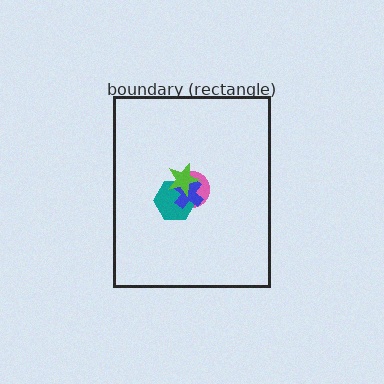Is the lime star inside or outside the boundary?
Inside.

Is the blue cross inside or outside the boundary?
Inside.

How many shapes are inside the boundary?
4 inside, 0 outside.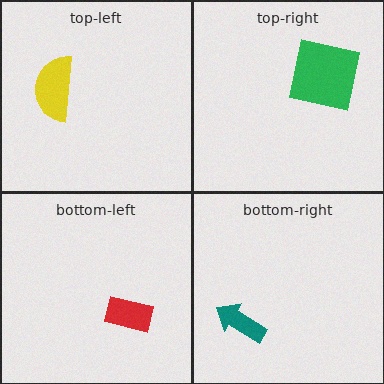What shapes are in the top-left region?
The yellow semicircle.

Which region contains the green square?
The top-right region.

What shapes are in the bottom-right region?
The teal arrow.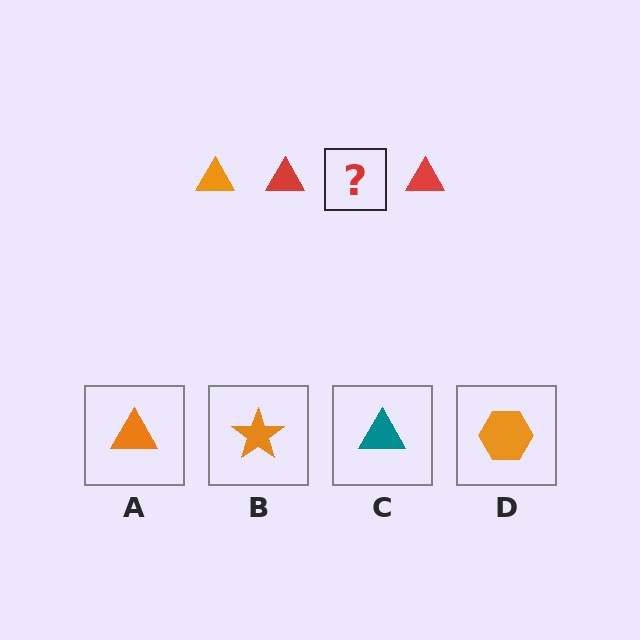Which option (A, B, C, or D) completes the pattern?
A.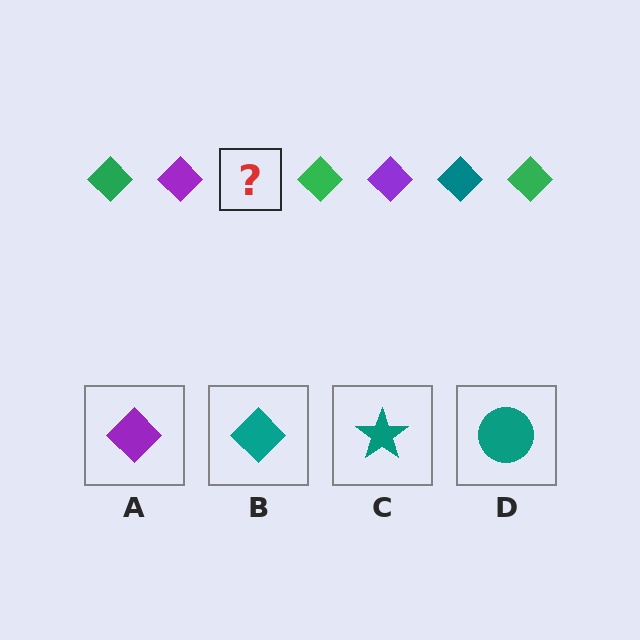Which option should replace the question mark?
Option B.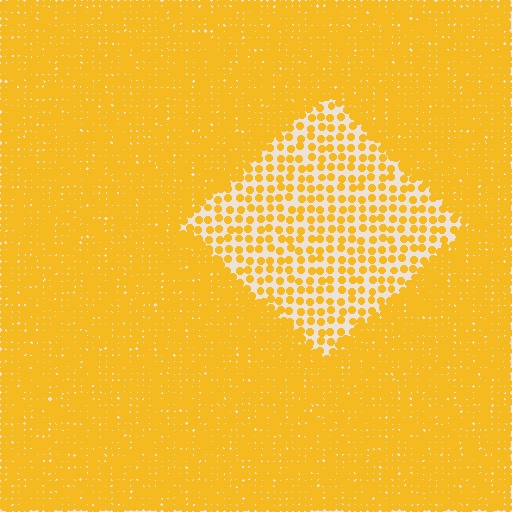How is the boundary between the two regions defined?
The boundary is defined by a change in element density (approximately 2.7x ratio). All elements are the same color, size, and shape.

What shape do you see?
I see a diamond.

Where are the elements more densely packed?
The elements are more densely packed outside the diamond boundary.